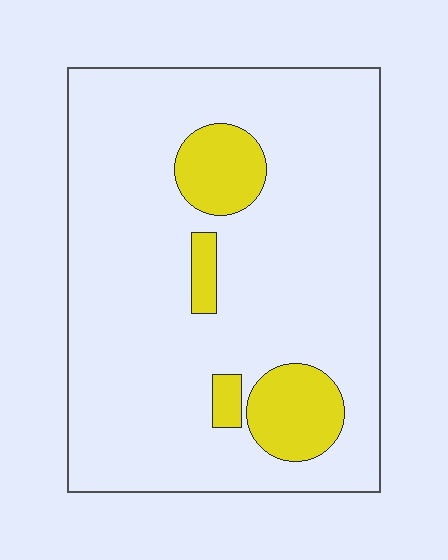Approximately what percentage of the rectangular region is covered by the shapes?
Approximately 15%.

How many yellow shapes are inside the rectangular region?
4.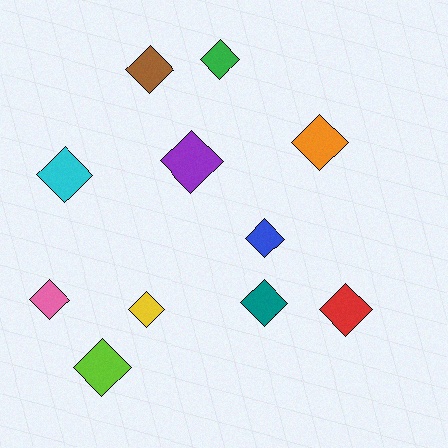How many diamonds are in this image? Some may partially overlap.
There are 11 diamonds.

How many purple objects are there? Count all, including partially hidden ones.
There is 1 purple object.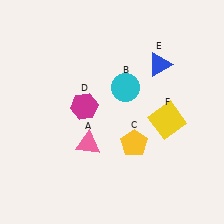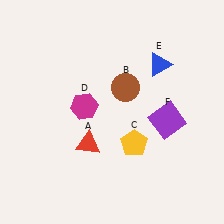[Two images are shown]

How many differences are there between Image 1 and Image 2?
There are 3 differences between the two images.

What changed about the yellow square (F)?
In Image 1, F is yellow. In Image 2, it changed to purple.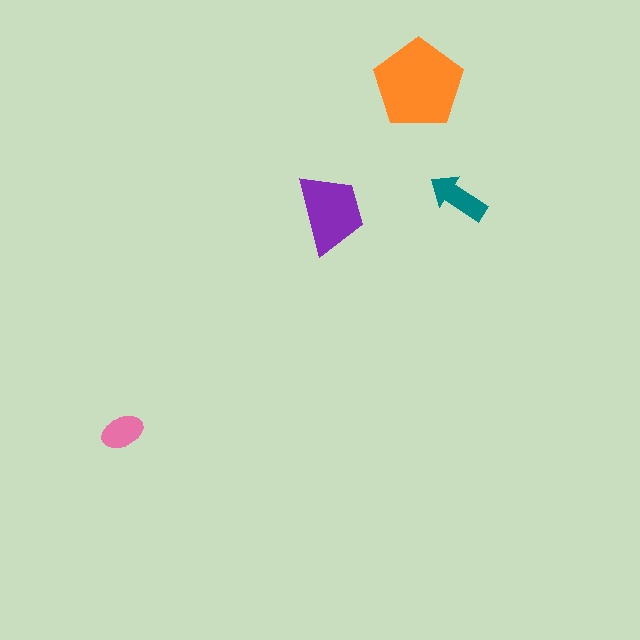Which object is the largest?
The orange pentagon.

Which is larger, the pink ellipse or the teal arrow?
The teal arrow.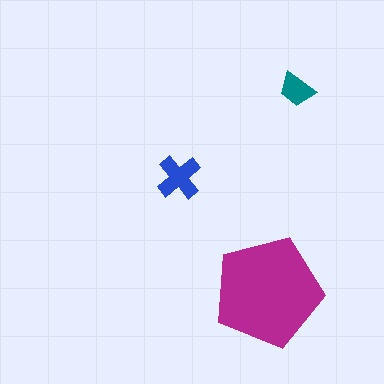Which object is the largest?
The magenta pentagon.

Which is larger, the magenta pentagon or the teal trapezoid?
The magenta pentagon.